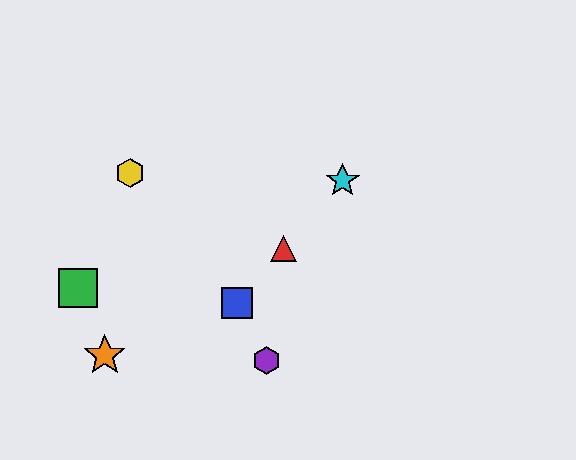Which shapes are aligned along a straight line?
The red triangle, the blue square, the cyan star are aligned along a straight line.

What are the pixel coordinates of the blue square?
The blue square is at (237, 303).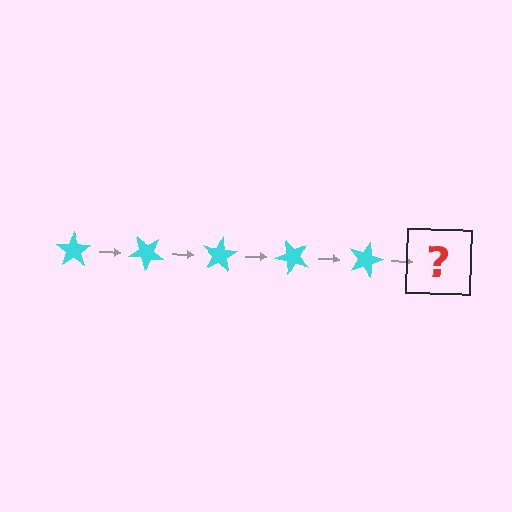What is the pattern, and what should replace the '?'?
The pattern is that the star rotates 40 degrees each step. The '?' should be a cyan star rotated 200 degrees.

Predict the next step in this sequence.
The next step is a cyan star rotated 200 degrees.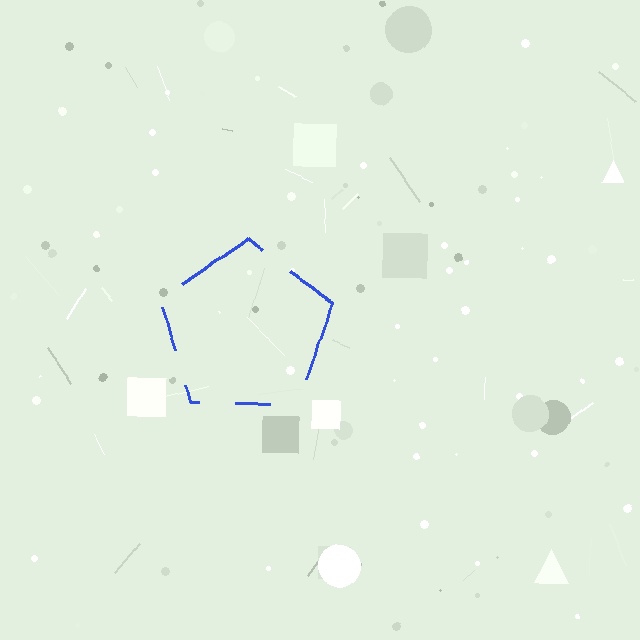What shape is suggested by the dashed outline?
The dashed outline suggests a pentagon.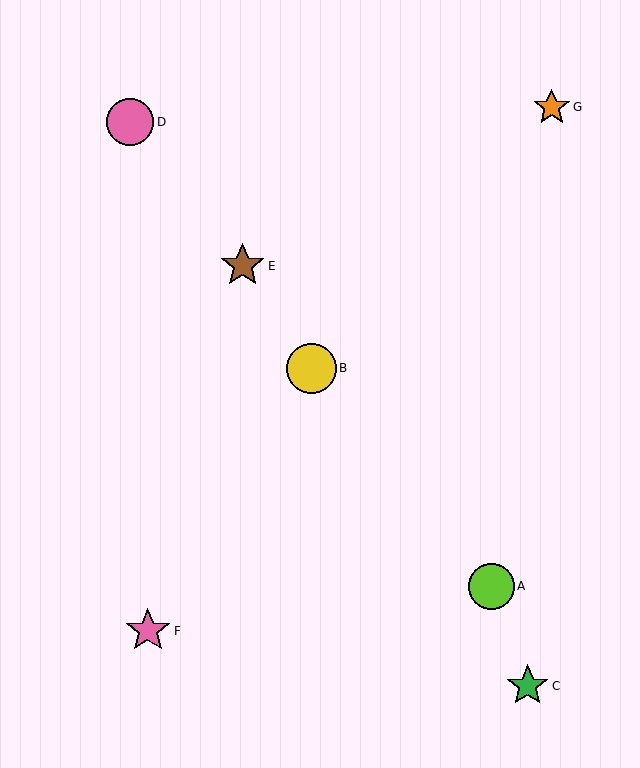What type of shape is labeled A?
Shape A is a lime circle.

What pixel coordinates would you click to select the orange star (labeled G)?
Click at (552, 107) to select the orange star G.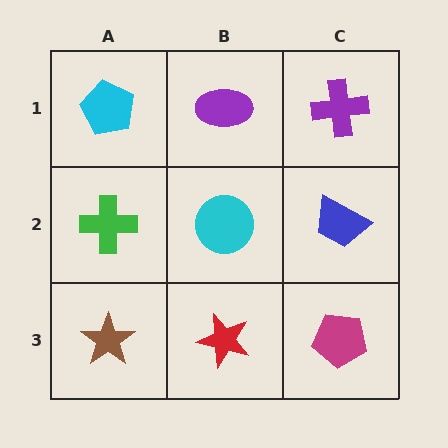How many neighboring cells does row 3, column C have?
2.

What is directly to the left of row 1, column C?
A purple ellipse.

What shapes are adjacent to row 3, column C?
A blue trapezoid (row 2, column C), a red star (row 3, column B).